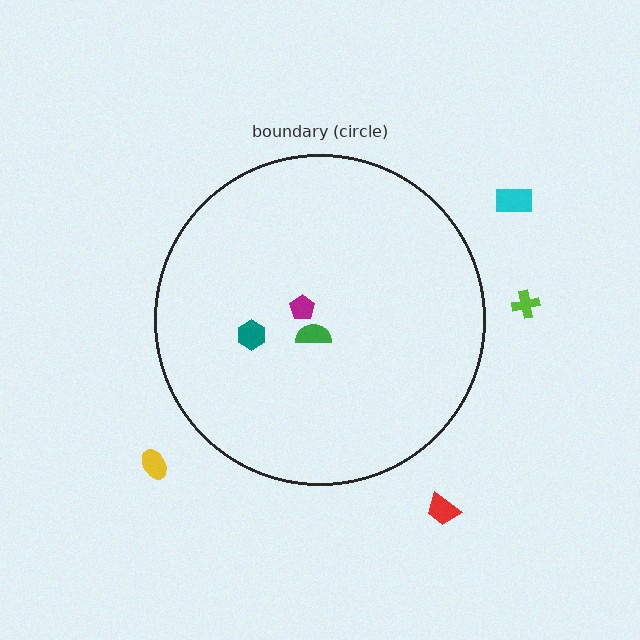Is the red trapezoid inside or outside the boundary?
Outside.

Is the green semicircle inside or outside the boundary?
Inside.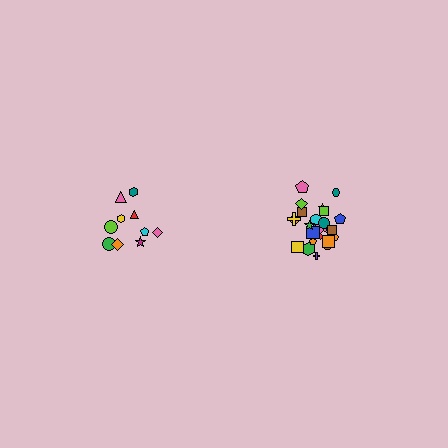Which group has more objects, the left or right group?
The right group.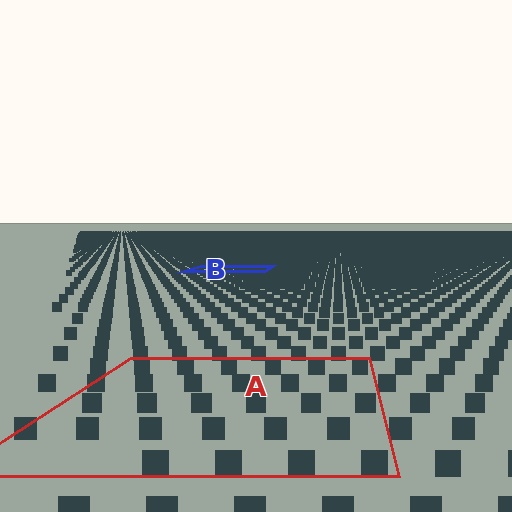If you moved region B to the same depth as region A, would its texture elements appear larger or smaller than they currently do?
They would appear larger. At a closer depth, the same texture elements are projected at a bigger on-screen size.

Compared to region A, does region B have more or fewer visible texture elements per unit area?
Region B has more texture elements per unit area — they are packed more densely because it is farther away.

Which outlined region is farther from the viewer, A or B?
Region B is farther from the viewer — the texture elements inside it appear smaller and more densely packed.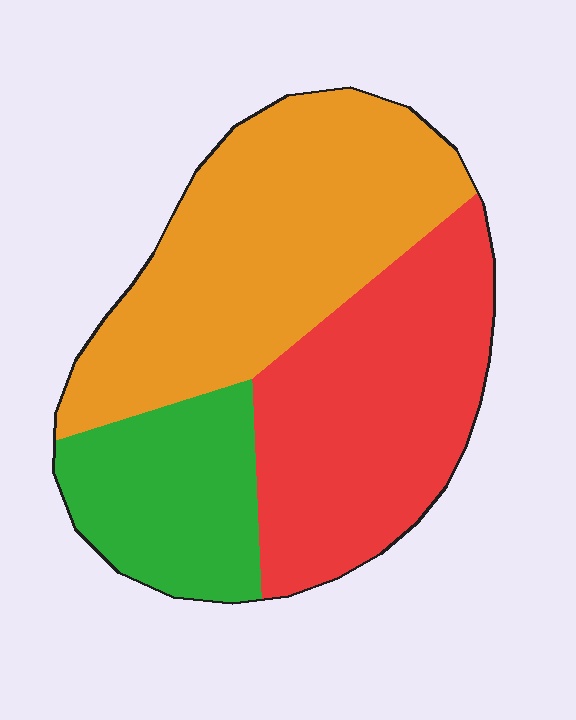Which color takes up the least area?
Green, at roughly 20%.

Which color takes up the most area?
Orange, at roughly 45%.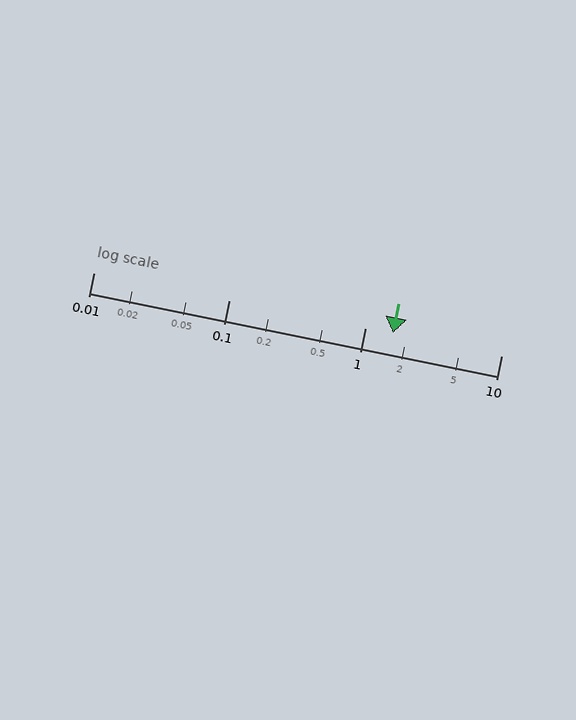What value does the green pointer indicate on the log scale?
The pointer indicates approximately 1.6.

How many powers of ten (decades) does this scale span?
The scale spans 3 decades, from 0.01 to 10.